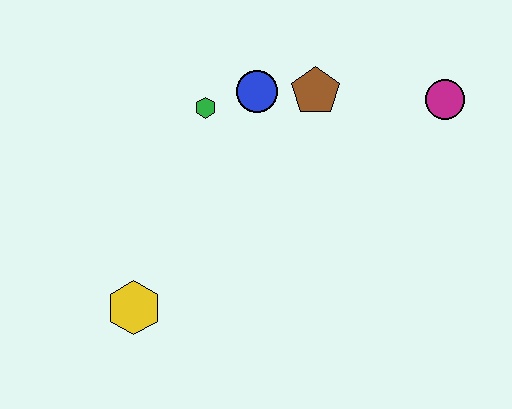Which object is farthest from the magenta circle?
The yellow hexagon is farthest from the magenta circle.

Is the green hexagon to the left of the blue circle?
Yes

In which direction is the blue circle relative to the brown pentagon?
The blue circle is to the left of the brown pentagon.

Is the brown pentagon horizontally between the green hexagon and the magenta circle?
Yes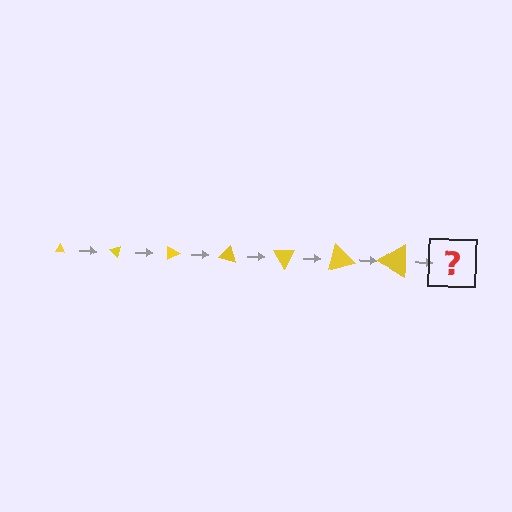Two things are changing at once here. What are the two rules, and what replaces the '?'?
The two rules are that the triangle grows larger each step and it rotates 45 degrees each step. The '?' should be a triangle, larger than the previous one and rotated 315 degrees from the start.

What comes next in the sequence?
The next element should be a triangle, larger than the previous one and rotated 315 degrees from the start.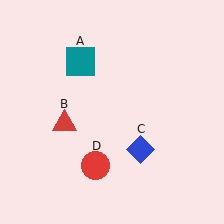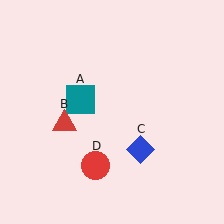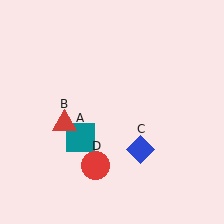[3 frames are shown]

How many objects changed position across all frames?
1 object changed position: teal square (object A).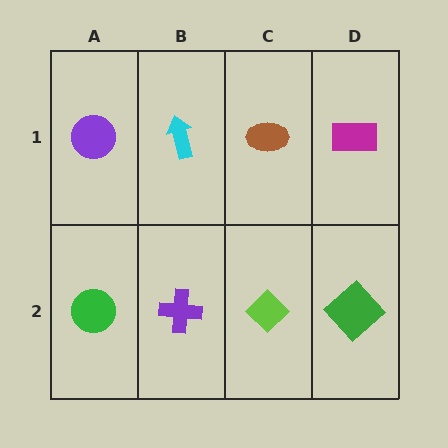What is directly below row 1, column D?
A green diamond.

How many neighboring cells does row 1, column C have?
3.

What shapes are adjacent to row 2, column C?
A brown ellipse (row 1, column C), a purple cross (row 2, column B), a green diamond (row 2, column D).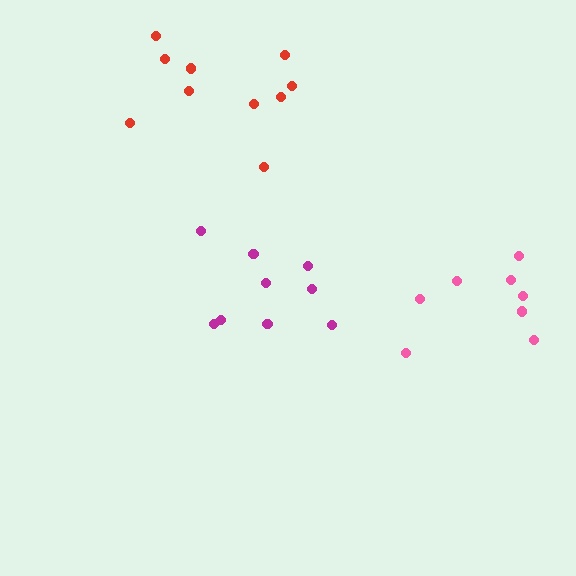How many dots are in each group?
Group 1: 8 dots, Group 2: 10 dots, Group 3: 9 dots (27 total).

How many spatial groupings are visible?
There are 3 spatial groupings.